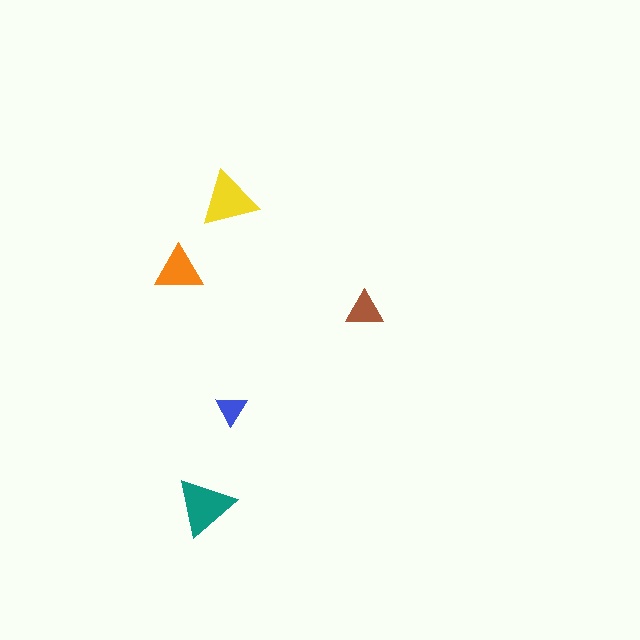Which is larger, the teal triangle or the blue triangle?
The teal one.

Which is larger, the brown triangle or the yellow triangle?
The yellow one.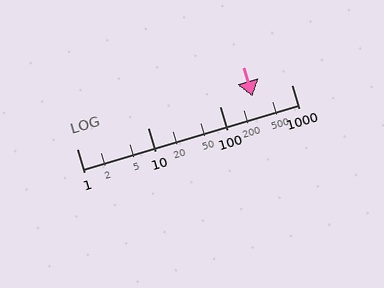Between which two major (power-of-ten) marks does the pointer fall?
The pointer is between 100 and 1000.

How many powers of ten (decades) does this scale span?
The scale spans 3 decades, from 1 to 1000.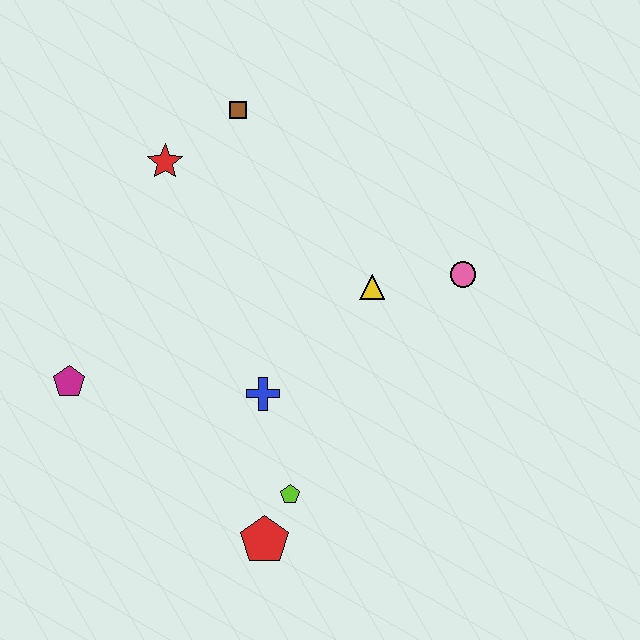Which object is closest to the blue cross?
The lime pentagon is closest to the blue cross.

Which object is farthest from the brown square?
The red pentagon is farthest from the brown square.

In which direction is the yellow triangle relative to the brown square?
The yellow triangle is below the brown square.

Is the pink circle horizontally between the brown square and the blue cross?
No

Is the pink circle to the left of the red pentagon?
No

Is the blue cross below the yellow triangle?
Yes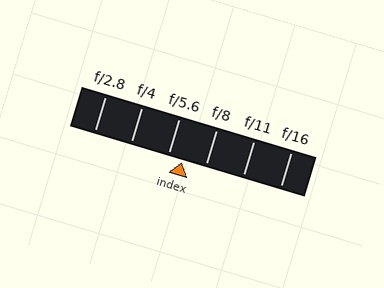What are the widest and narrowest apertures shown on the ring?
The widest aperture shown is f/2.8 and the narrowest is f/16.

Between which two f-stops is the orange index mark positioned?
The index mark is between f/5.6 and f/8.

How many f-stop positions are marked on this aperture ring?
There are 6 f-stop positions marked.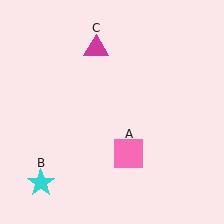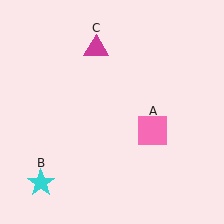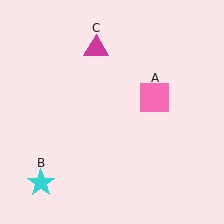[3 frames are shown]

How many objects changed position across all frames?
1 object changed position: pink square (object A).